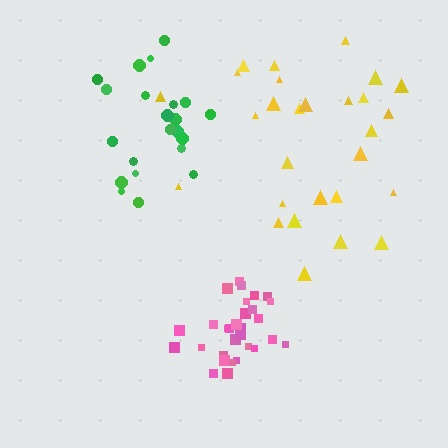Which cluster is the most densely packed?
Pink.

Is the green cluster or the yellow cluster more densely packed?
Green.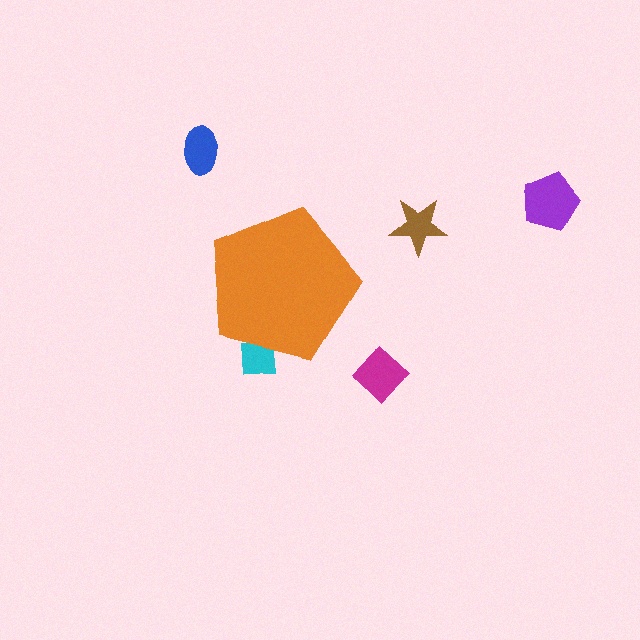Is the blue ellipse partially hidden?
No, the blue ellipse is fully visible.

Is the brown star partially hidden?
No, the brown star is fully visible.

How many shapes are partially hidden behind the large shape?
1 shape is partially hidden.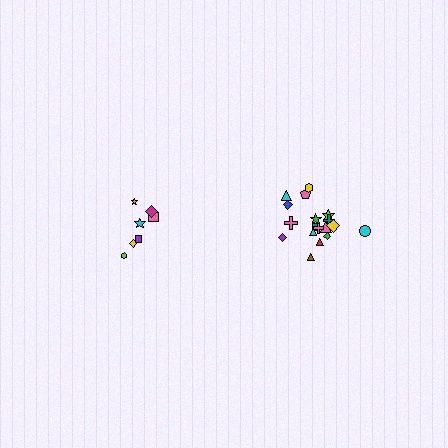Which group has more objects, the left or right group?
The right group.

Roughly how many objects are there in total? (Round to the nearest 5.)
Roughly 25 objects in total.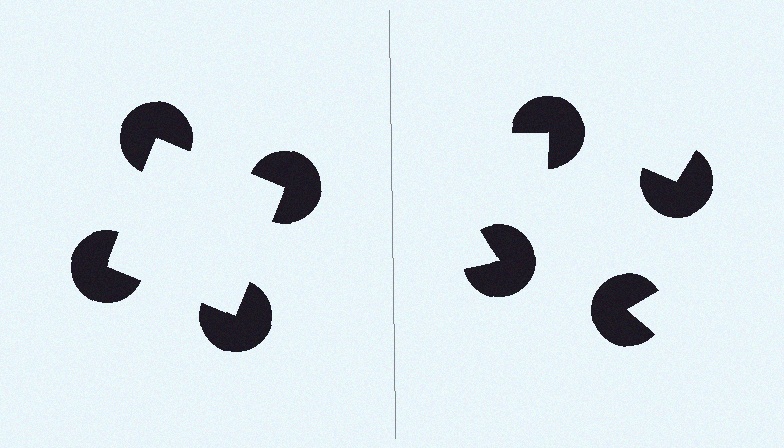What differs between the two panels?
The pac-man discs are positioned identically on both sides; only the wedge orientations differ. On the left they align to a square; on the right they are misaligned.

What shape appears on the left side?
An illusory square.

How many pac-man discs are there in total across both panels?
8 — 4 on each side.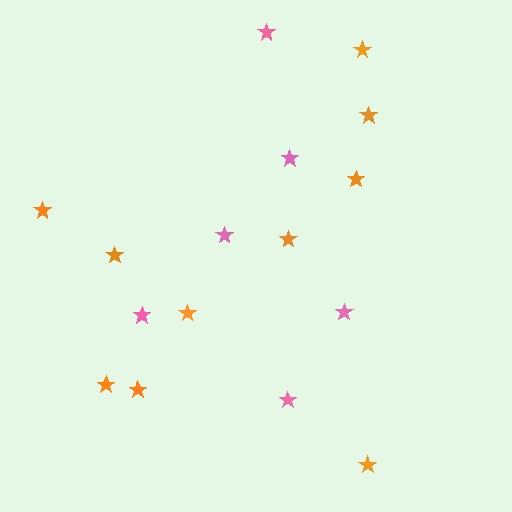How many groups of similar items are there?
There are 2 groups: one group of orange stars (10) and one group of pink stars (6).